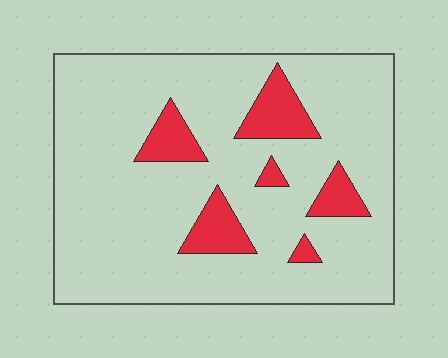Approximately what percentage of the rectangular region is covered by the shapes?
Approximately 15%.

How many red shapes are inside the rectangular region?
6.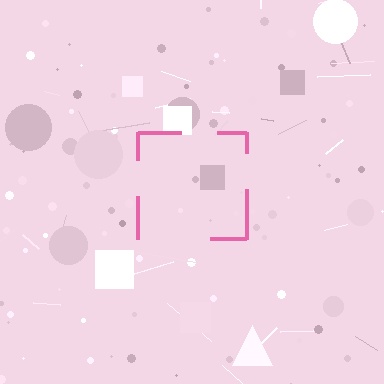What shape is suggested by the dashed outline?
The dashed outline suggests a square.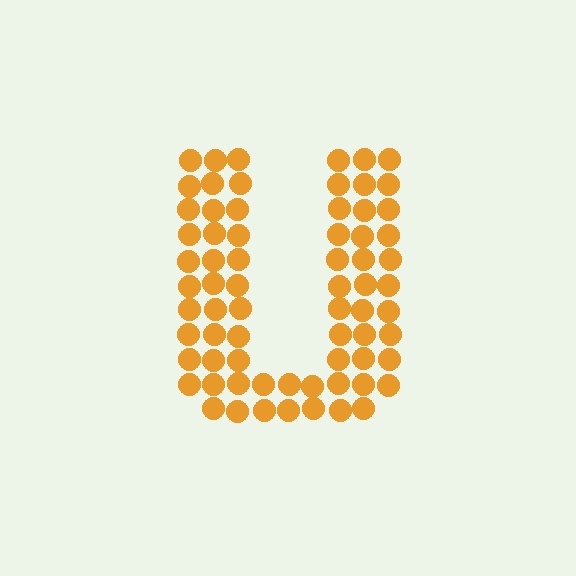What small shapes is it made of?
It is made of small circles.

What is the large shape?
The large shape is the letter U.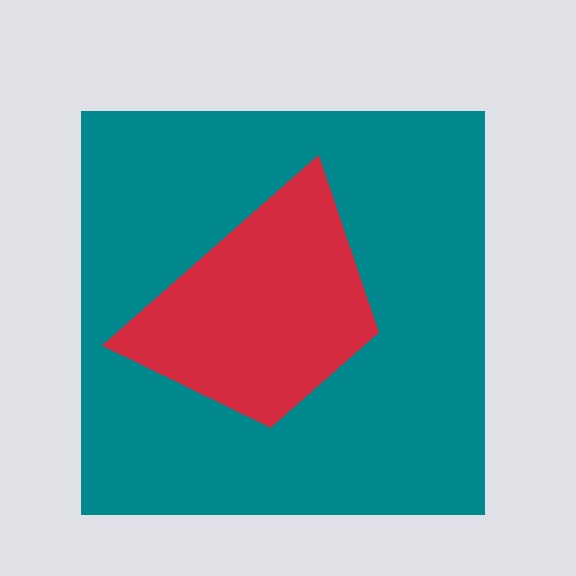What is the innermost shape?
The red trapezoid.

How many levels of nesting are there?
2.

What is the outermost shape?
The teal square.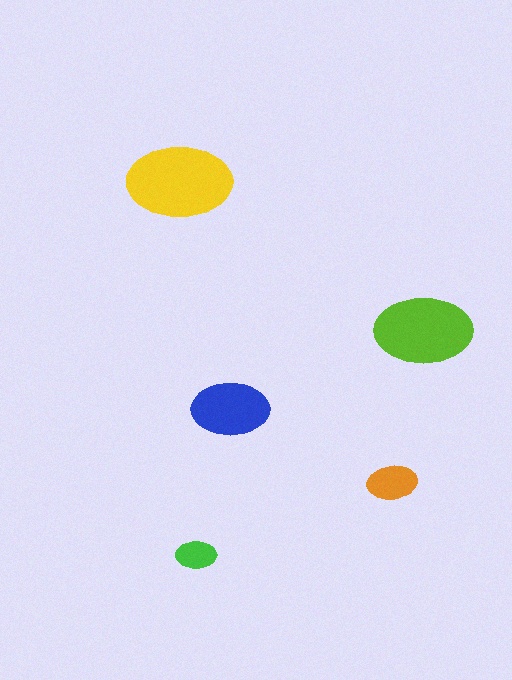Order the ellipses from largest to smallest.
the yellow one, the lime one, the blue one, the orange one, the green one.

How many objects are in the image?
There are 5 objects in the image.